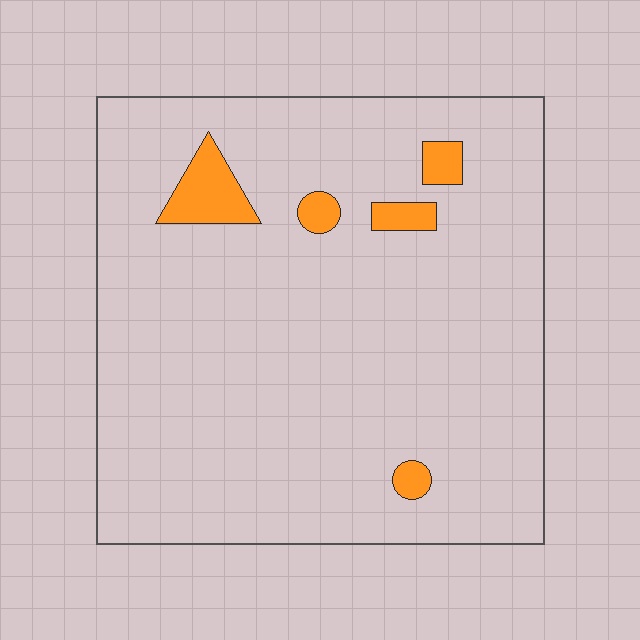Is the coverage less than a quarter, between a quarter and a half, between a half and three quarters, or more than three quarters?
Less than a quarter.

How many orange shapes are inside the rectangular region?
5.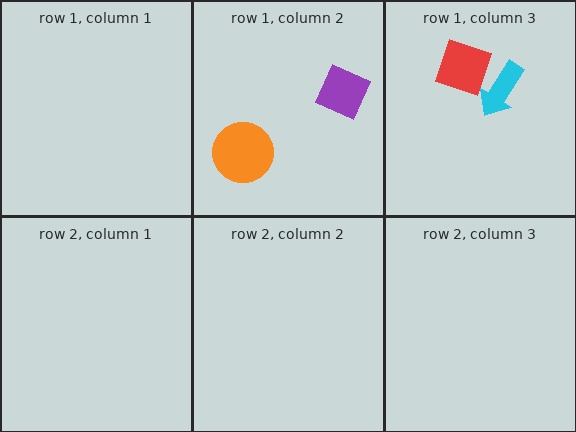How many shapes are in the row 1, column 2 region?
2.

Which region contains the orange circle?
The row 1, column 2 region.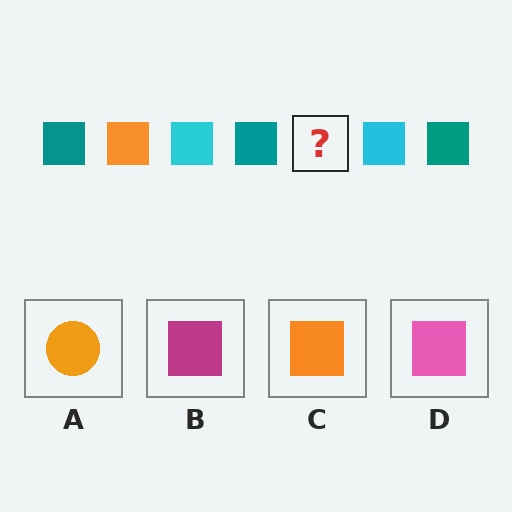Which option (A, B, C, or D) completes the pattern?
C.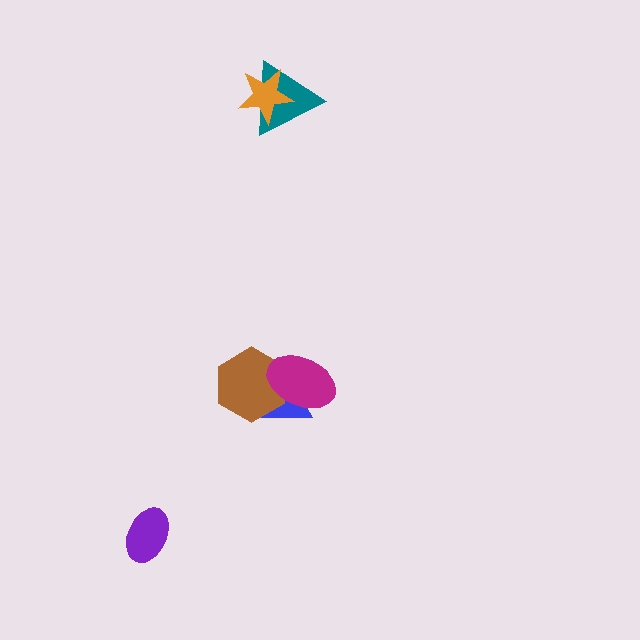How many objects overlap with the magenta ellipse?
2 objects overlap with the magenta ellipse.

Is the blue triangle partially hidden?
Yes, it is partially covered by another shape.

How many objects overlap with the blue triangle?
2 objects overlap with the blue triangle.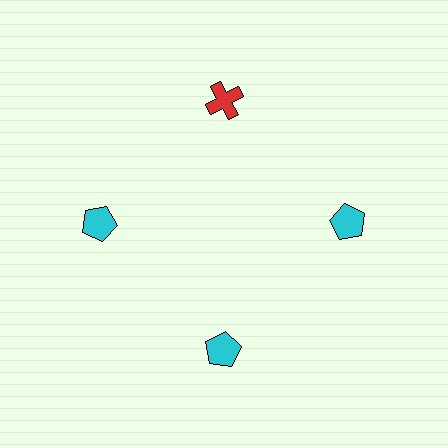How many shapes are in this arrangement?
There are 4 shapes arranged in a ring pattern.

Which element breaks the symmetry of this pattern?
The red cross at roughly the 12 o'clock position breaks the symmetry. All other shapes are cyan pentagons.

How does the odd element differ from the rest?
It differs in both color (red instead of cyan) and shape (cross instead of pentagon).